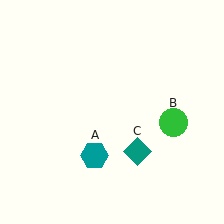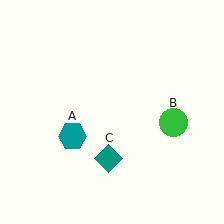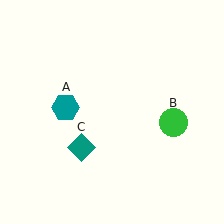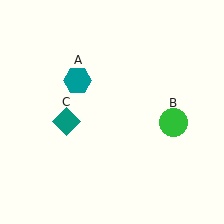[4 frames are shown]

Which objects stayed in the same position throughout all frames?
Green circle (object B) remained stationary.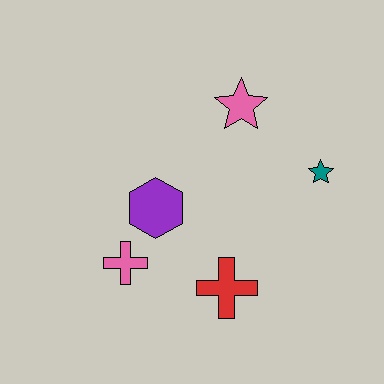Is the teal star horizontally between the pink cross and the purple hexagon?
No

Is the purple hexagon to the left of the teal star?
Yes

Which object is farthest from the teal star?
The pink cross is farthest from the teal star.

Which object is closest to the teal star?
The pink star is closest to the teal star.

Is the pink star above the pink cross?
Yes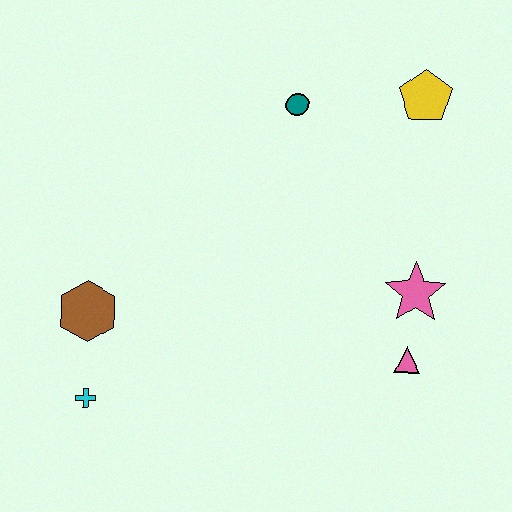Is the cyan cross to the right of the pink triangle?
No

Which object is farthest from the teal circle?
The cyan cross is farthest from the teal circle.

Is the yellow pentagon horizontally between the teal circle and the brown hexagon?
No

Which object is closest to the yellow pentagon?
The teal circle is closest to the yellow pentagon.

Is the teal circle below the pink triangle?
No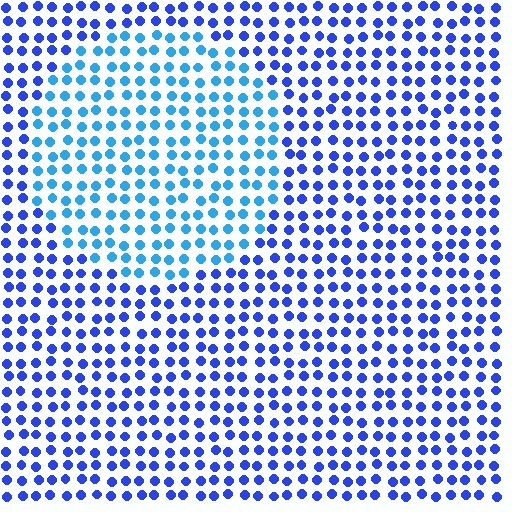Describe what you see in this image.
The image is filled with small blue elements in a uniform arrangement. A circle-shaped region is visible where the elements are tinted to a slightly different hue, forming a subtle color boundary.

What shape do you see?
I see a circle.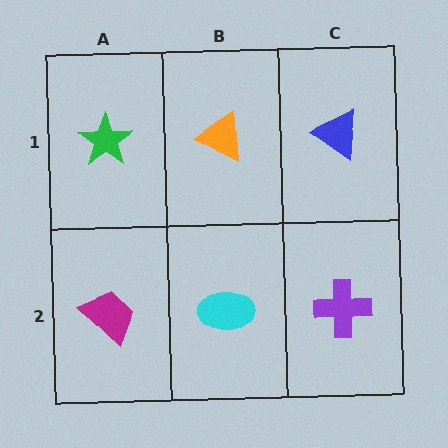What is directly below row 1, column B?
A cyan ellipse.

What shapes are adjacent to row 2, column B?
An orange triangle (row 1, column B), a magenta trapezoid (row 2, column A), a purple cross (row 2, column C).